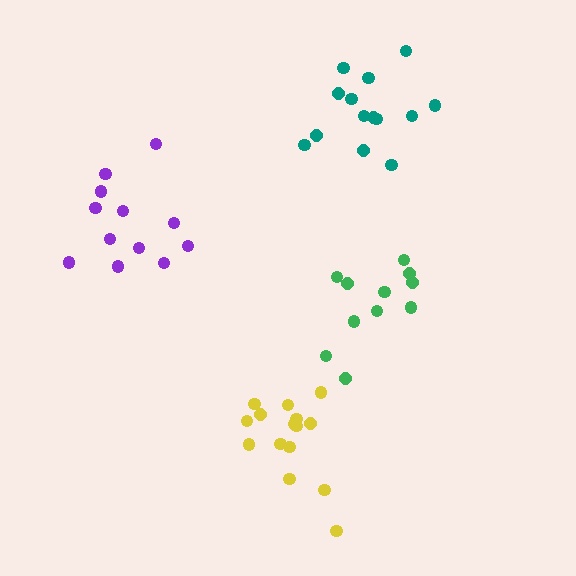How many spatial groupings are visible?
There are 4 spatial groupings.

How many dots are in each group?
Group 1: 14 dots, Group 2: 11 dots, Group 3: 15 dots, Group 4: 12 dots (52 total).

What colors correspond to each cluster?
The clusters are colored: teal, green, yellow, purple.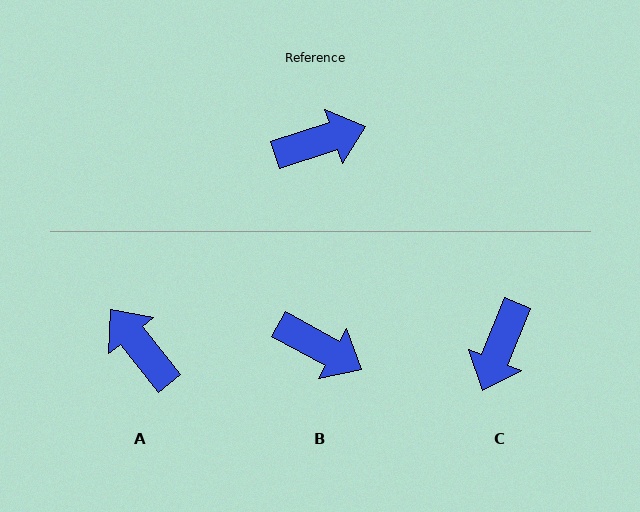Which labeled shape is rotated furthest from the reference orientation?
C, about 130 degrees away.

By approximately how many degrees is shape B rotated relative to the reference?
Approximately 47 degrees clockwise.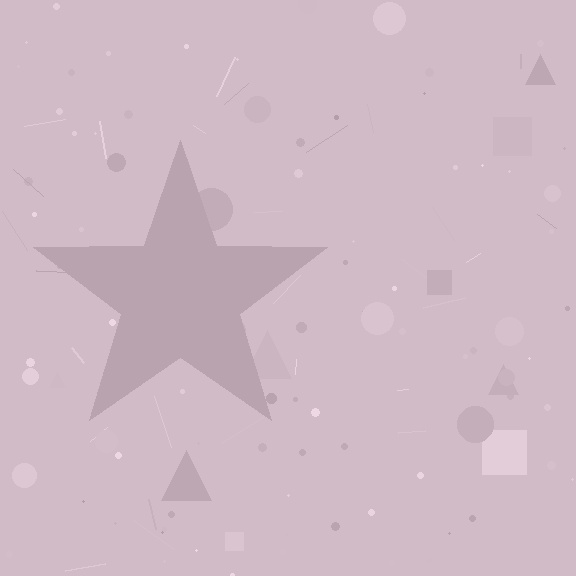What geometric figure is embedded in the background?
A star is embedded in the background.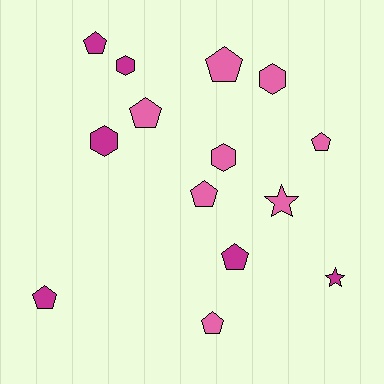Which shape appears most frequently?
Pentagon, with 8 objects.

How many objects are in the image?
There are 14 objects.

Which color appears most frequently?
Pink, with 8 objects.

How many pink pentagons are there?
There are 5 pink pentagons.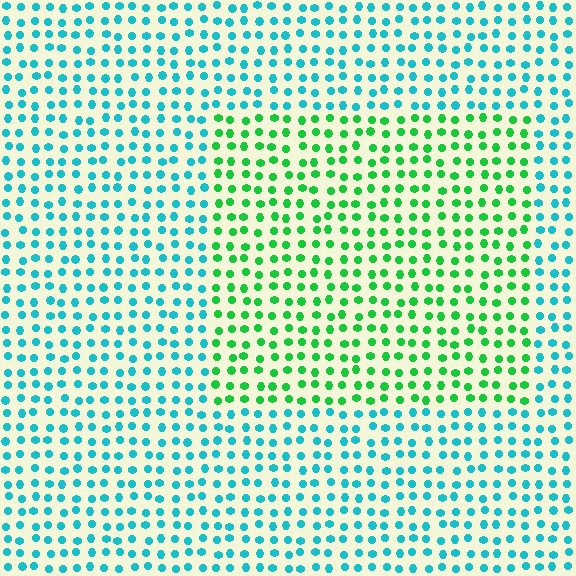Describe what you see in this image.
The image is filled with small cyan elements in a uniform arrangement. A rectangle-shaped region is visible where the elements are tinted to a slightly different hue, forming a subtle color boundary.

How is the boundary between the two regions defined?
The boundary is defined purely by a slight shift in hue (about 52 degrees). Spacing, size, and orientation are identical on both sides.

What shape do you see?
I see a rectangle.